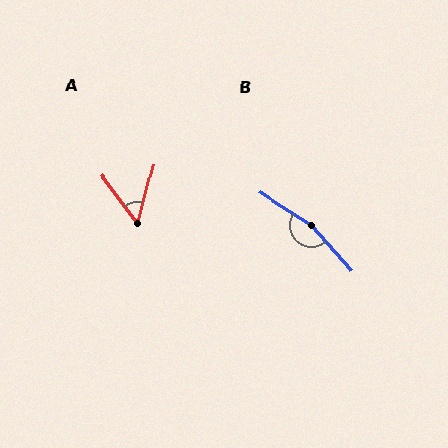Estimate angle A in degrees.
Approximately 52 degrees.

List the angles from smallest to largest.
A (52°), B (164°).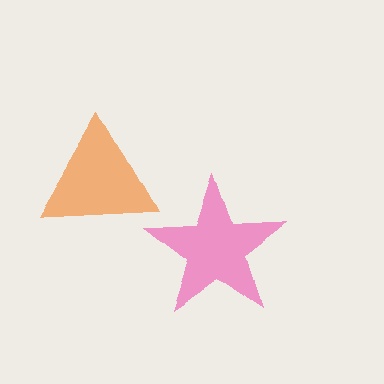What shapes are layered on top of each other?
The layered shapes are: an orange triangle, a pink star.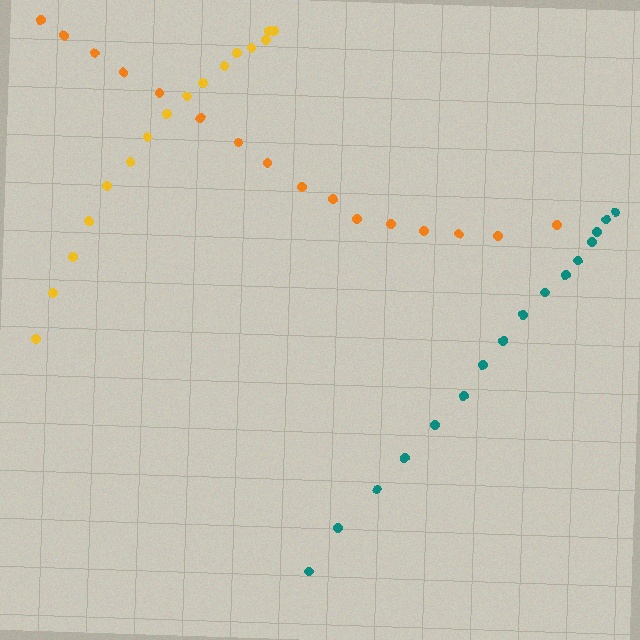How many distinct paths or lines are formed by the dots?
There are 3 distinct paths.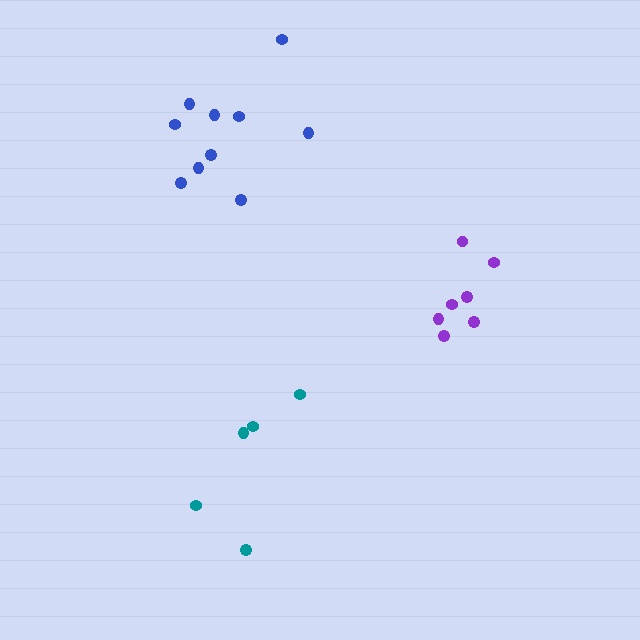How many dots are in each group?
Group 1: 7 dots, Group 2: 5 dots, Group 3: 10 dots (22 total).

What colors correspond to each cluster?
The clusters are colored: purple, teal, blue.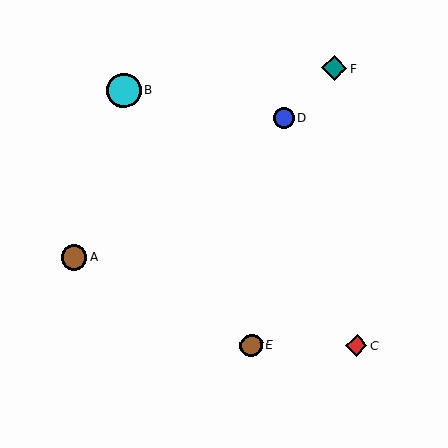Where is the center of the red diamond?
The center of the red diamond is at (357, 345).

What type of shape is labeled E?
Shape E is a brown circle.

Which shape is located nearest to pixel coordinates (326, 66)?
The teal diamond (labeled F) at (334, 68) is nearest to that location.